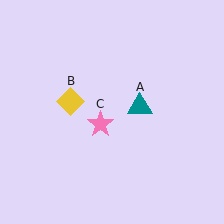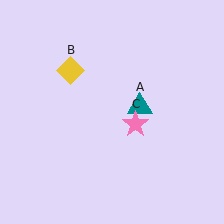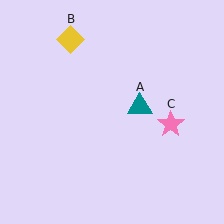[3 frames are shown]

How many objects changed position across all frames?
2 objects changed position: yellow diamond (object B), pink star (object C).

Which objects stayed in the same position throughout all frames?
Teal triangle (object A) remained stationary.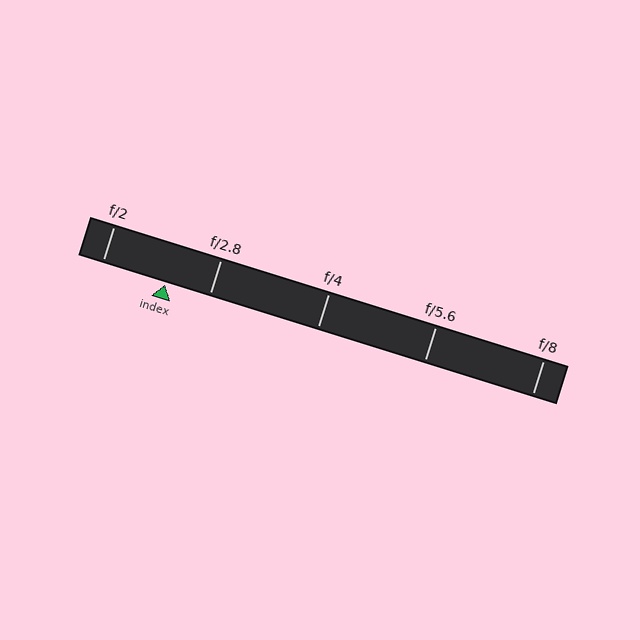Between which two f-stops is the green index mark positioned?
The index mark is between f/2 and f/2.8.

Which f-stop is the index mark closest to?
The index mark is closest to f/2.8.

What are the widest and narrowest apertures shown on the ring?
The widest aperture shown is f/2 and the narrowest is f/8.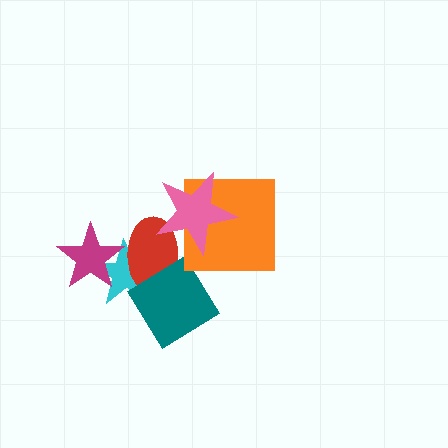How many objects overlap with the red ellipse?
4 objects overlap with the red ellipse.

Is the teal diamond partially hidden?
No, no other shape covers it.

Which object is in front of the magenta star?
The red ellipse is in front of the magenta star.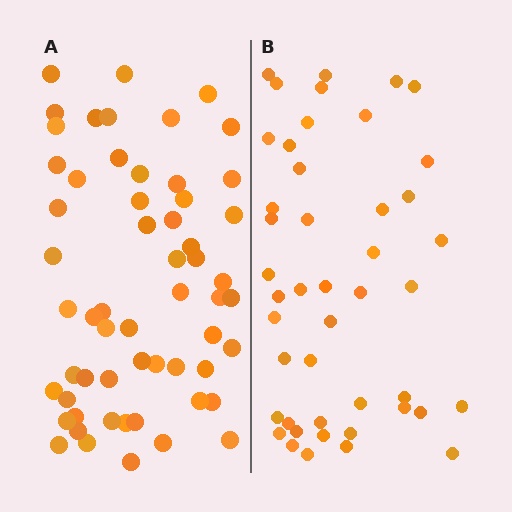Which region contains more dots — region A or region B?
Region A (the left region) has more dots.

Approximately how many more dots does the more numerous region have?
Region A has approximately 15 more dots than region B.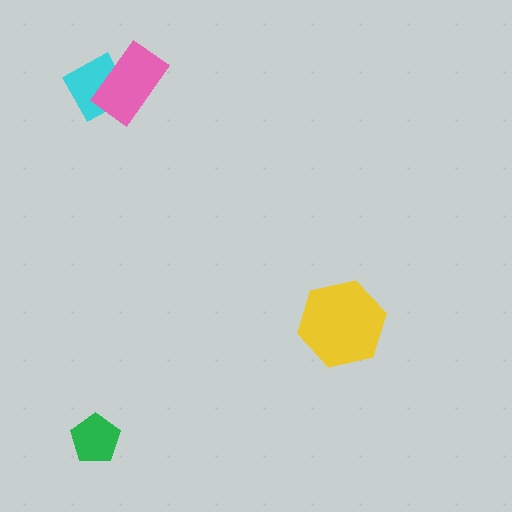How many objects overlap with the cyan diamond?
1 object overlaps with the cyan diamond.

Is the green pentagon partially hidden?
No, no other shape covers it.